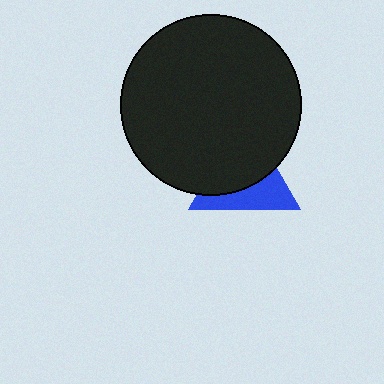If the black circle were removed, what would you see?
You would see the complete blue triangle.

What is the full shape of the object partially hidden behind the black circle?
The partially hidden object is a blue triangle.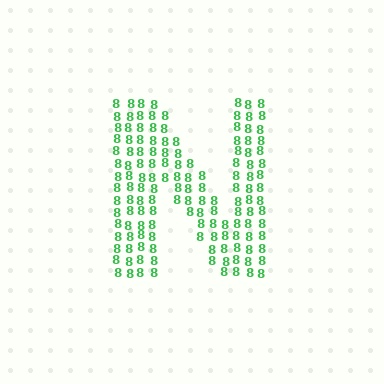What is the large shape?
The large shape is the letter N.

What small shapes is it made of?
It is made of small digit 8's.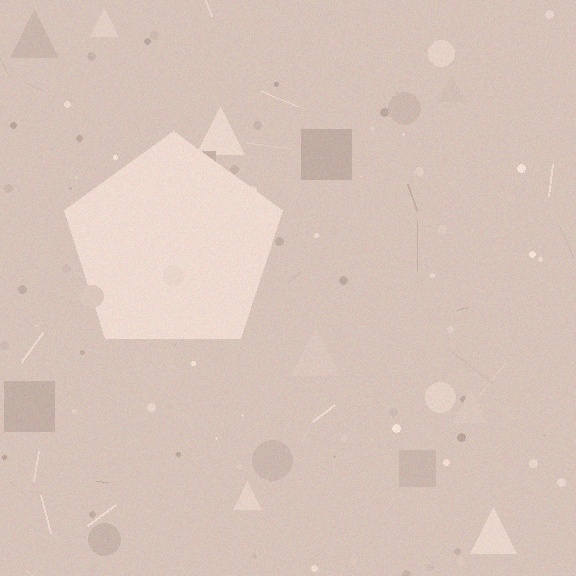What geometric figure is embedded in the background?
A pentagon is embedded in the background.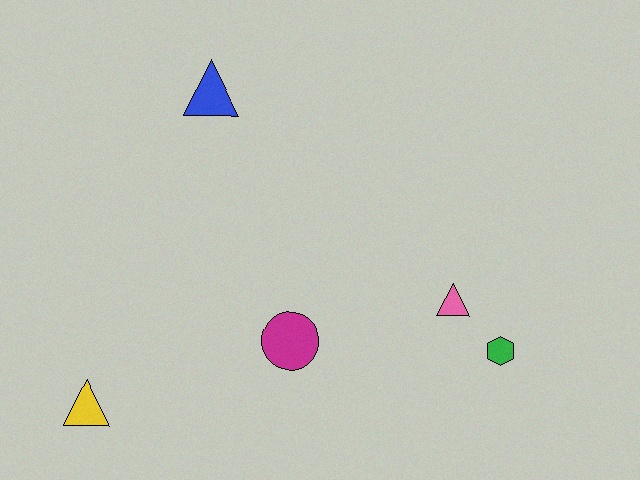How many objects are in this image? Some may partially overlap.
There are 5 objects.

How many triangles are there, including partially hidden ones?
There are 3 triangles.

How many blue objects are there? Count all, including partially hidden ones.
There is 1 blue object.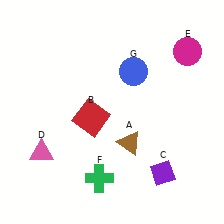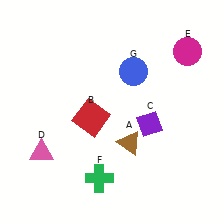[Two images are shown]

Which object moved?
The purple diamond (C) moved up.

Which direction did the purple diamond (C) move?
The purple diamond (C) moved up.